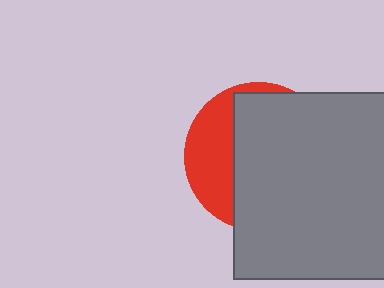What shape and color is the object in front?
The object in front is a gray square.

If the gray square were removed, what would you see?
You would see the complete red circle.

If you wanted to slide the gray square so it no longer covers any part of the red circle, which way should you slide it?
Slide it right — that is the most direct way to separate the two shapes.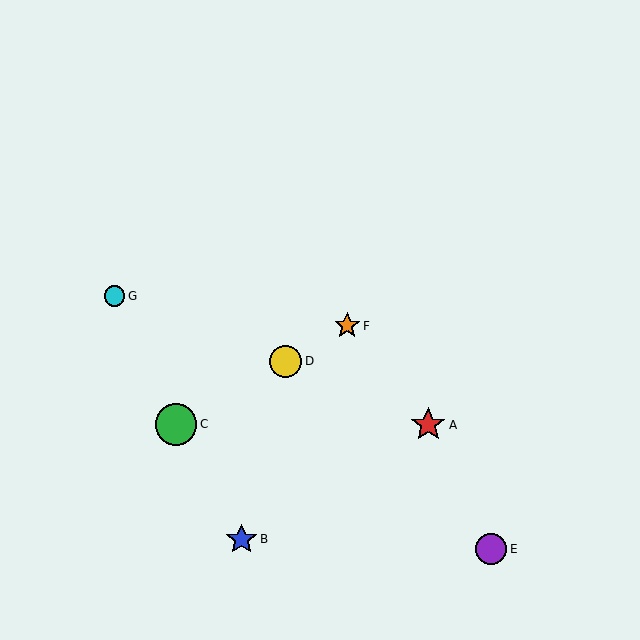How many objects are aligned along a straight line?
3 objects (C, D, F) are aligned along a straight line.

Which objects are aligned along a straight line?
Objects C, D, F are aligned along a straight line.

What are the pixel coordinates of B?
Object B is at (242, 539).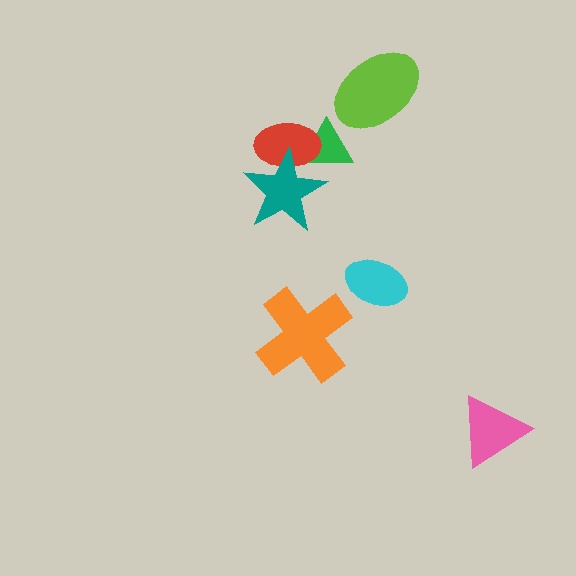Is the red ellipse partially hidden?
Yes, it is partially covered by another shape.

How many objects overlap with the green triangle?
2 objects overlap with the green triangle.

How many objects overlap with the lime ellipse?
0 objects overlap with the lime ellipse.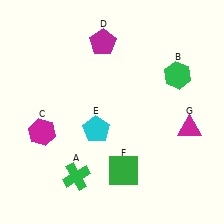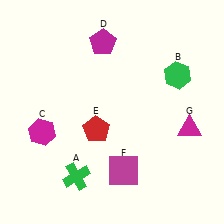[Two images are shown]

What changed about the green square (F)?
In Image 1, F is green. In Image 2, it changed to magenta.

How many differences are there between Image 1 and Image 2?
There are 2 differences between the two images.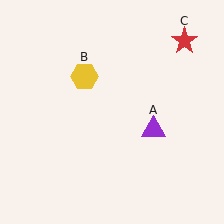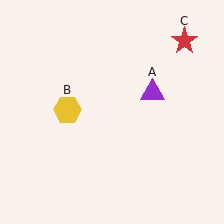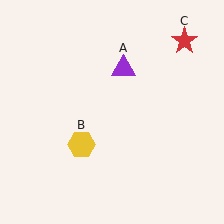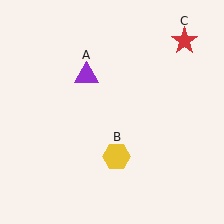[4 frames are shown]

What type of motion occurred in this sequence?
The purple triangle (object A), yellow hexagon (object B) rotated counterclockwise around the center of the scene.